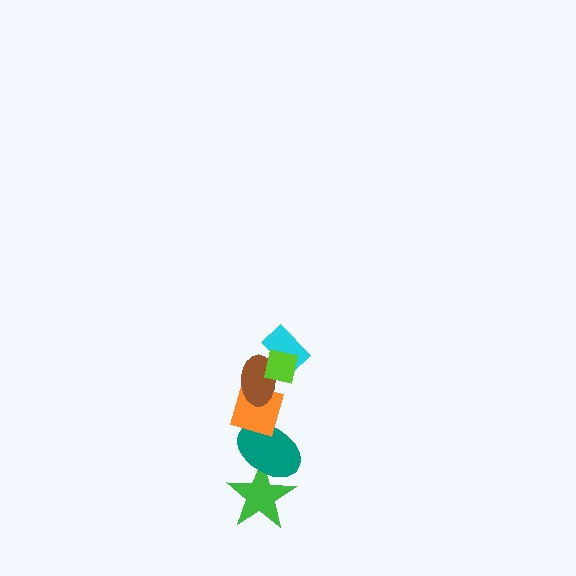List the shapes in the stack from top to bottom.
From top to bottom: the lime square, the cyan rectangle, the brown ellipse, the orange diamond, the teal ellipse, the green star.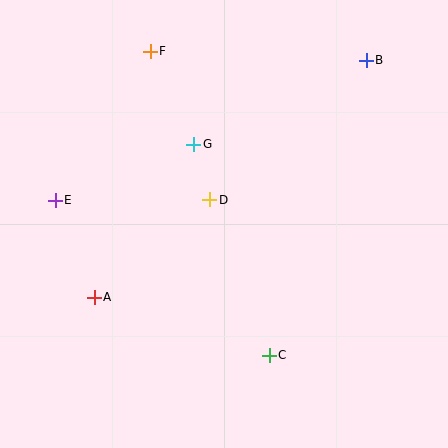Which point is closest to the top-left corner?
Point F is closest to the top-left corner.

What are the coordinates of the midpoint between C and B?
The midpoint between C and B is at (318, 208).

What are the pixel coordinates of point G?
Point G is at (194, 144).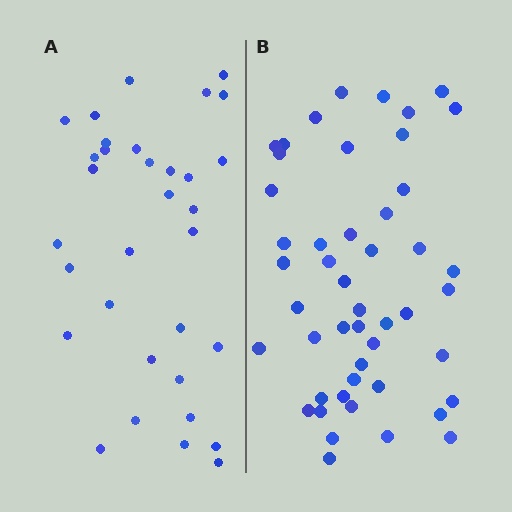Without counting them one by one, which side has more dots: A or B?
Region B (the right region) has more dots.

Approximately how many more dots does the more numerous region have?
Region B has approximately 15 more dots than region A.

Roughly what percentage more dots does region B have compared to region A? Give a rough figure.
About 45% more.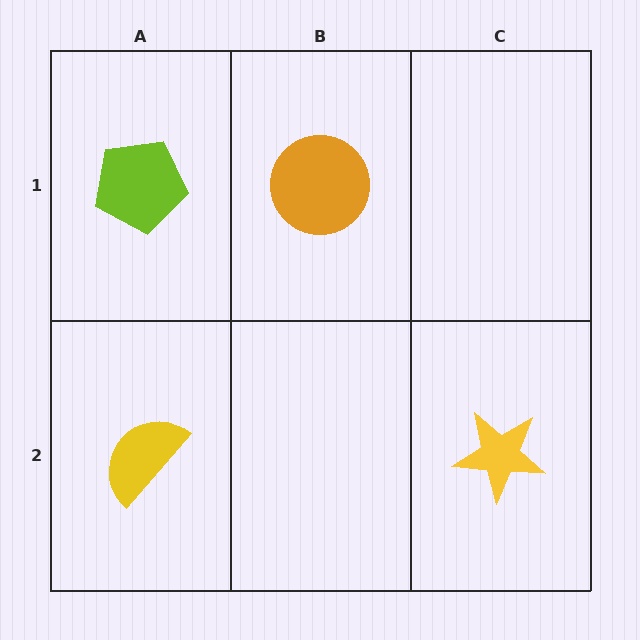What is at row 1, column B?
An orange circle.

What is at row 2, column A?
A yellow semicircle.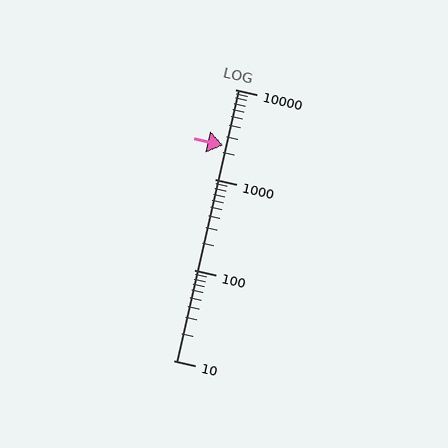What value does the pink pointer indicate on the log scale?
The pointer indicates approximately 2400.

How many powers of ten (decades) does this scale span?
The scale spans 3 decades, from 10 to 10000.